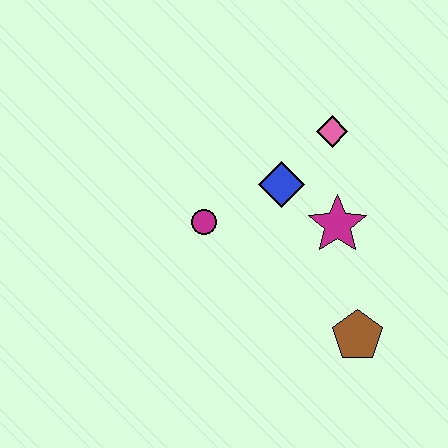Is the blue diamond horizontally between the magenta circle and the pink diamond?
Yes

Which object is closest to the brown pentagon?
The magenta star is closest to the brown pentagon.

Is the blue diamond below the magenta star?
No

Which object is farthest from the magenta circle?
The brown pentagon is farthest from the magenta circle.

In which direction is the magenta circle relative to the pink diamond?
The magenta circle is to the left of the pink diamond.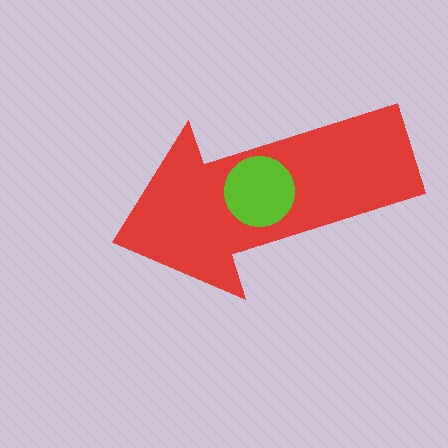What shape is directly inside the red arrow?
The lime circle.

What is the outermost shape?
The red arrow.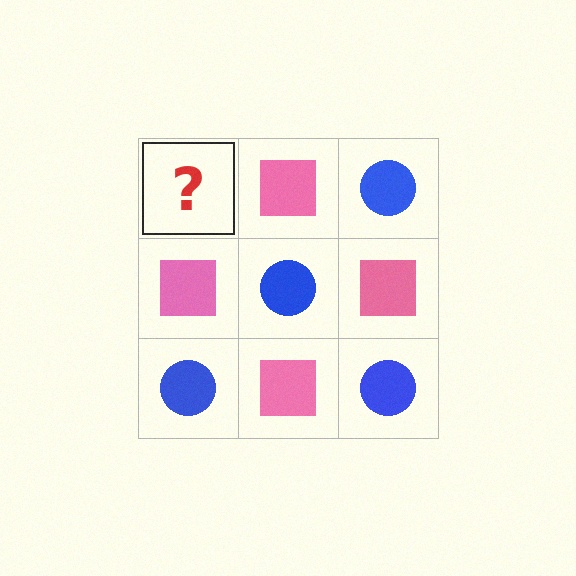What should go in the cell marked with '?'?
The missing cell should contain a blue circle.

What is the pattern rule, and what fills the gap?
The rule is that it alternates blue circle and pink square in a checkerboard pattern. The gap should be filled with a blue circle.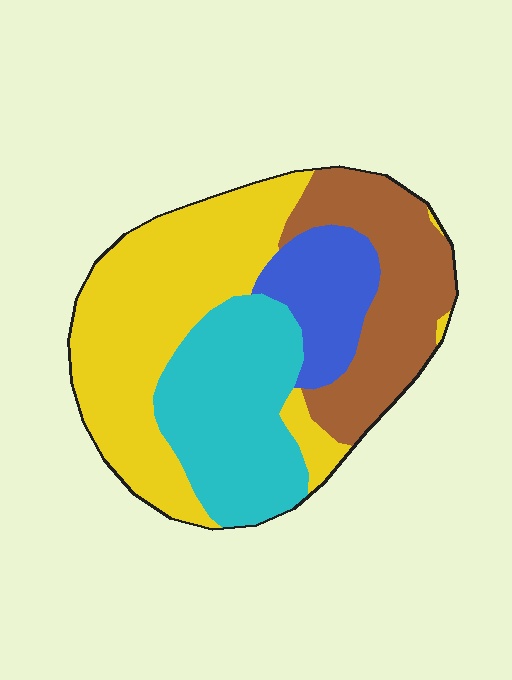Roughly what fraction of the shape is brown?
Brown covers roughly 25% of the shape.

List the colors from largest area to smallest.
From largest to smallest: yellow, cyan, brown, blue.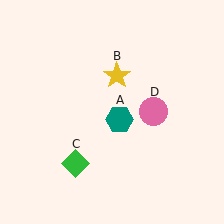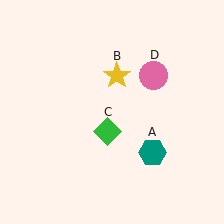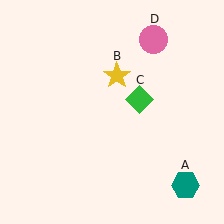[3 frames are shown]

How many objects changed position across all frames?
3 objects changed position: teal hexagon (object A), green diamond (object C), pink circle (object D).